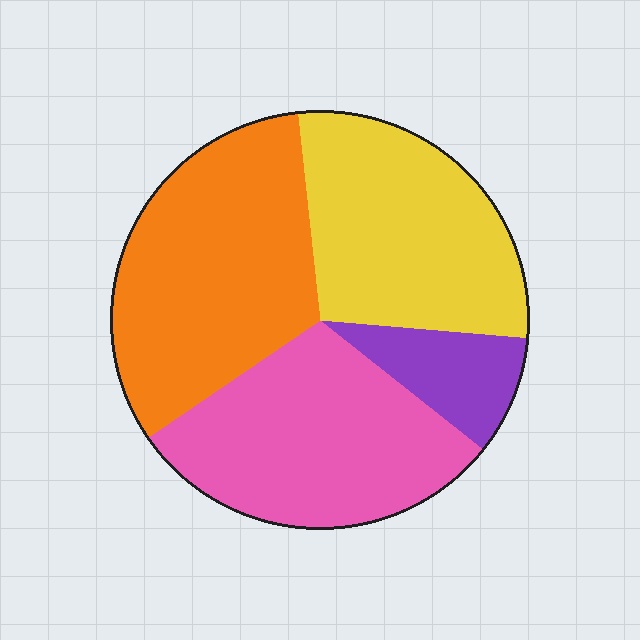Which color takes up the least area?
Purple, at roughly 10%.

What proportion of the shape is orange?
Orange takes up about one third (1/3) of the shape.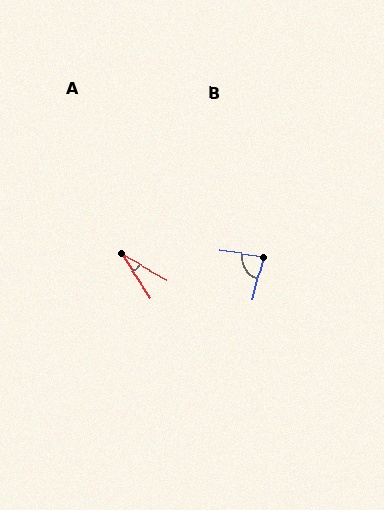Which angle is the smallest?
A, at approximately 28 degrees.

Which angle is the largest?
B, at approximately 84 degrees.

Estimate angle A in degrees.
Approximately 28 degrees.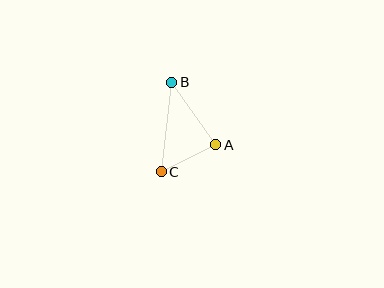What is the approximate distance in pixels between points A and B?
The distance between A and B is approximately 76 pixels.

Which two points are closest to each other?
Points A and C are closest to each other.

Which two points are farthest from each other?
Points B and C are farthest from each other.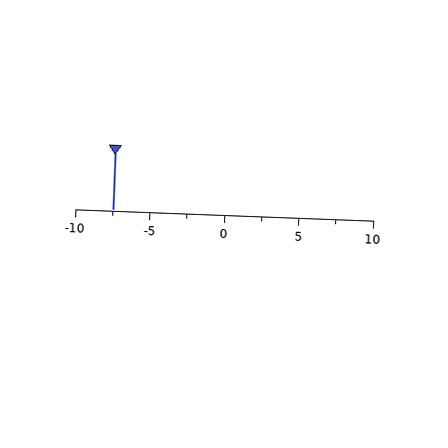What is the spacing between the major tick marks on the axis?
The major ticks are spaced 5 apart.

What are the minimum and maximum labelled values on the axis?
The axis runs from -10 to 10.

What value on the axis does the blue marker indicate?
The marker indicates approximately -7.5.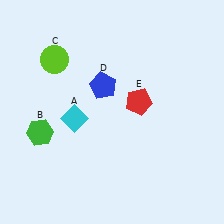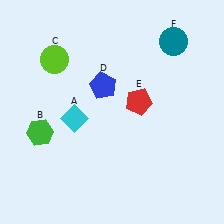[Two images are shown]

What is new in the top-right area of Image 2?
A teal circle (F) was added in the top-right area of Image 2.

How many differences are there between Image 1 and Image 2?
There is 1 difference between the two images.